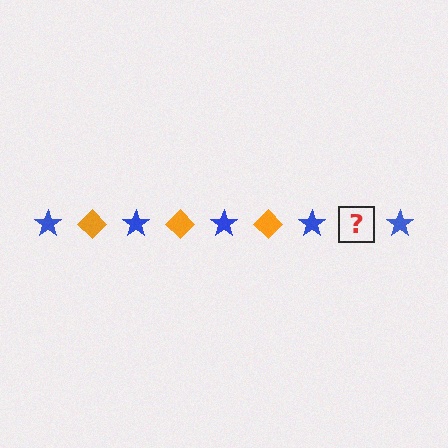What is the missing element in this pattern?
The missing element is an orange diamond.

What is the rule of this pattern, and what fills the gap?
The rule is that the pattern alternates between blue star and orange diamond. The gap should be filled with an orange diamond.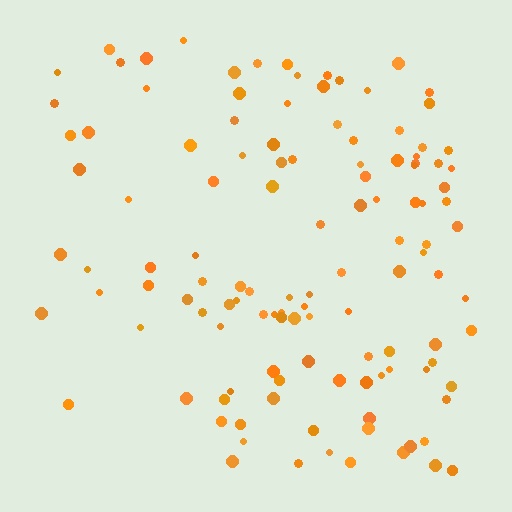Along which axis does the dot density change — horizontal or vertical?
Horizontal.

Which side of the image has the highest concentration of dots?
The right.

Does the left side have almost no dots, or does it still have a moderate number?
Still a moderate number, just noticeably fewer than the right.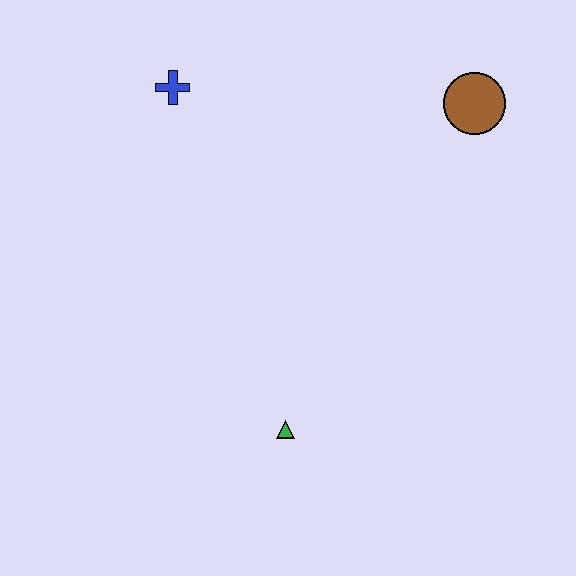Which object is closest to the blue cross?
The brown circle is closest to the blue cross.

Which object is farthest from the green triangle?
The brown circle is farthest from the green triangle.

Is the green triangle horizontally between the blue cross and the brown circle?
Yes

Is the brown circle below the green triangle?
No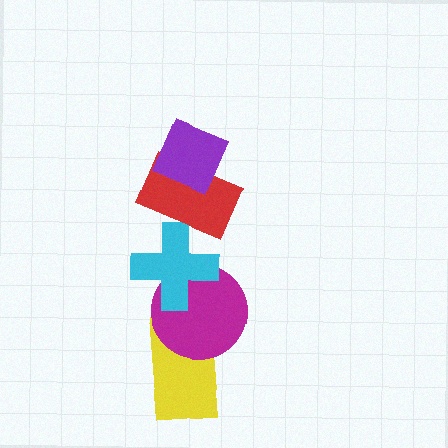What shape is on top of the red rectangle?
The purple diamond is on top of the red rectangle.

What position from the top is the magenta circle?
The magenta circle is 4th from the top.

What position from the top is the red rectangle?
The red rectangle is 2nd from the top.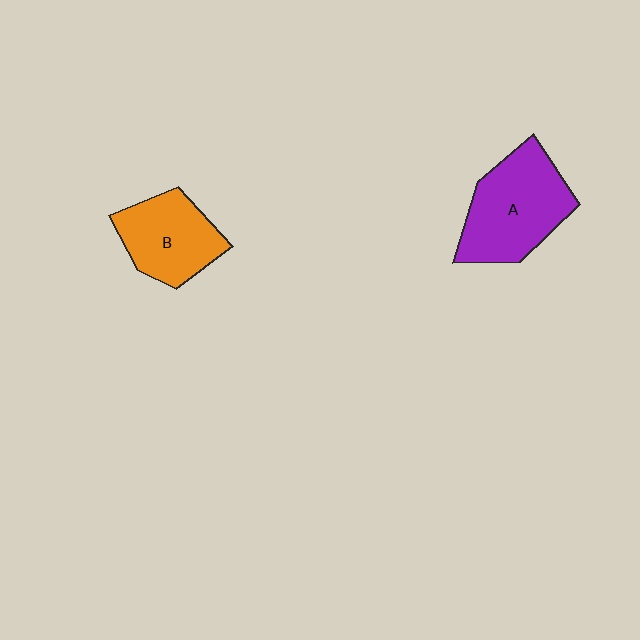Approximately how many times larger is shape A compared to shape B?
Approximately 1.3 times.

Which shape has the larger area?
Shape A (purple).